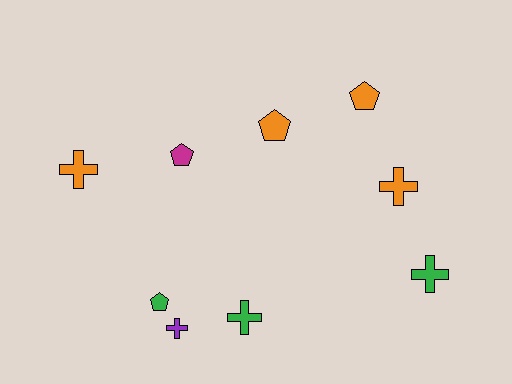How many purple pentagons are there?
There are no purple pentagons.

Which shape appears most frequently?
Cross, with 5 objects.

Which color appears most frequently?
Orange, with 4 objects.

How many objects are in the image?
There are 9 objects.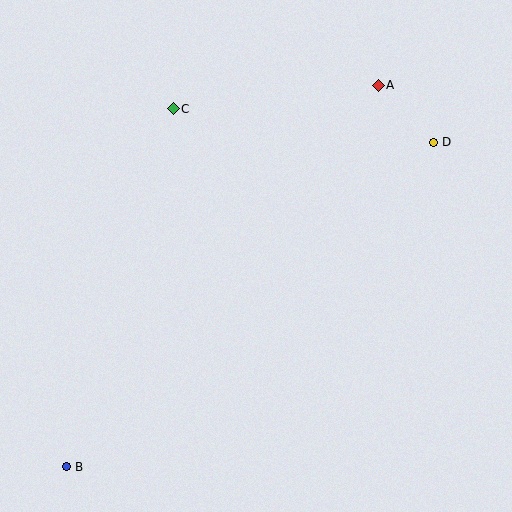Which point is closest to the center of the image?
Point C at (173, 109) is closest to the center.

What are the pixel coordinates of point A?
Point A is at (378, 85).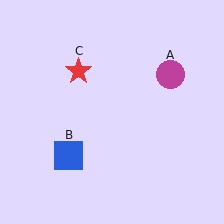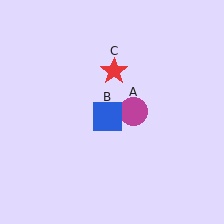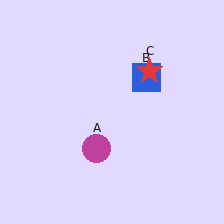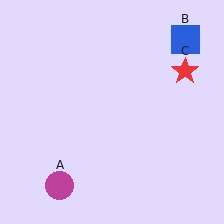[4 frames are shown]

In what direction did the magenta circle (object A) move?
The magenta circle (object A) moved down and to the left.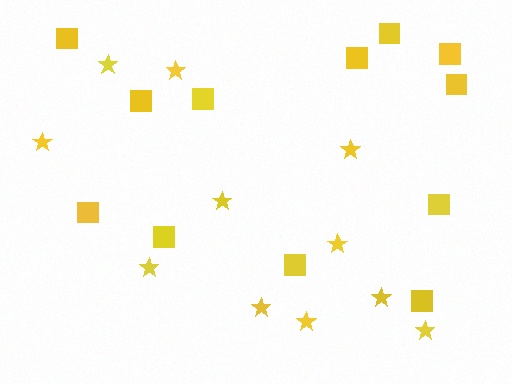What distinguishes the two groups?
There are 2 groups: one group of stars (11) and one group of squares (12).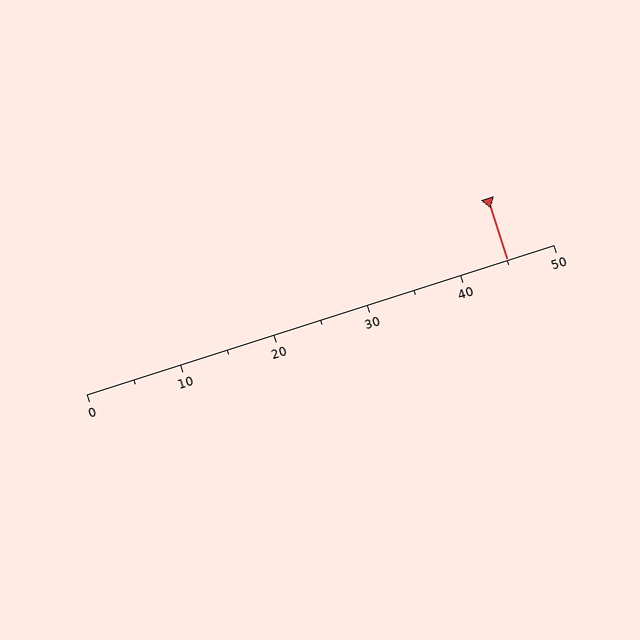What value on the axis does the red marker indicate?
The marker indicates approximately 45.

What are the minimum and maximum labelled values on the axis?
The axis runs from 0 to 50.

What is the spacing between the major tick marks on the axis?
The major ticks are spaced 10 apart.